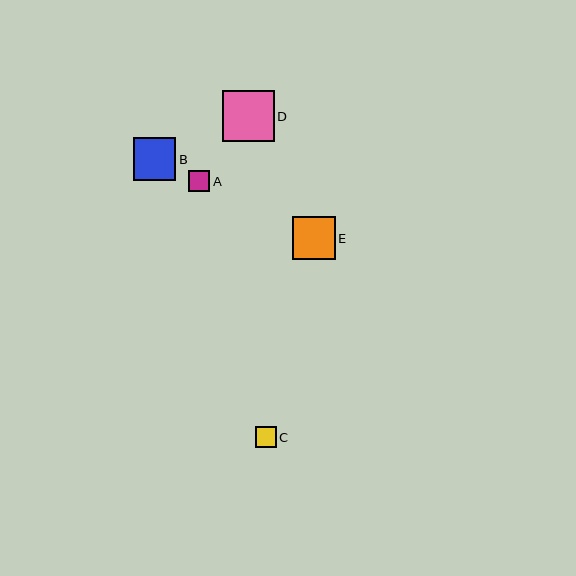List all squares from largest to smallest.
From largest to smallest: D, B, E, A, C.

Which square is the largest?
Square D is the largest with a size of approximately 51 pixels.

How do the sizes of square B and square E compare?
Square B and square E are approximately the same size.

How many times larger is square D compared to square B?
Square D is approximately 1.2 times the size of square B.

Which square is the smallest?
Square C is the smallest with a size of approximately 21 pixels.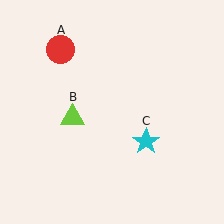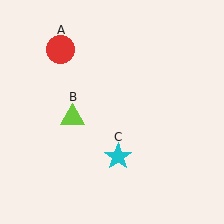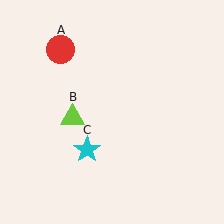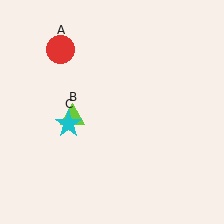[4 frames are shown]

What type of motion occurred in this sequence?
The cyan star (object C) rotated clockwise around the center of the scene.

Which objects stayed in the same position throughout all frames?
Red circle (object A) and lime triangle (object B) remained stationary.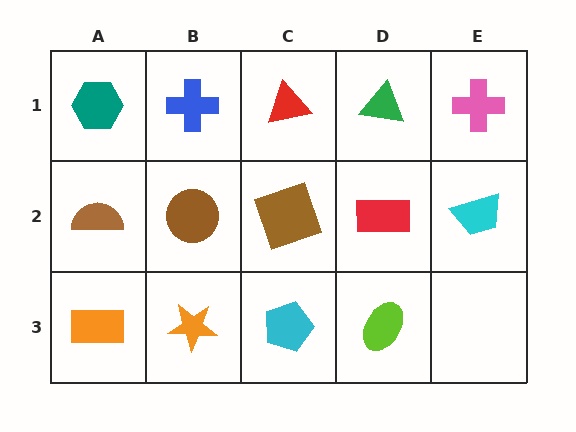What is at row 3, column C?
A cyan pentagon.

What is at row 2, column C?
A brown square.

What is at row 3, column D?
A lime ellipse.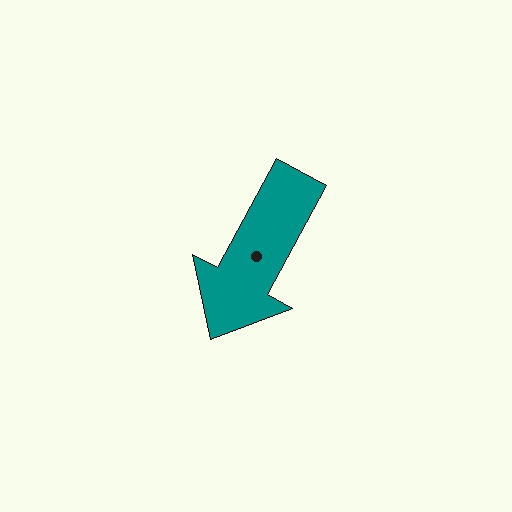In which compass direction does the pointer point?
Southwest.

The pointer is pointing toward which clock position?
Roughly 7 o'clock.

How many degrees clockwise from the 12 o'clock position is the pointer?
Approximately 208 degrees.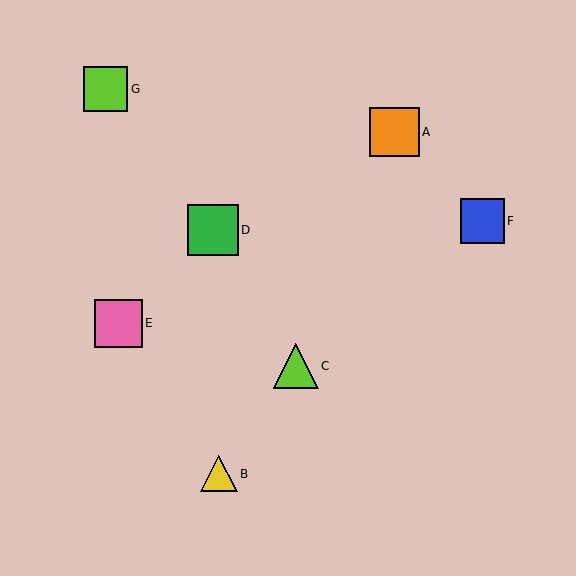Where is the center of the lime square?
The center of the lime square is at (106, 89).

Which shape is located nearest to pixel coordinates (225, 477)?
The yellow triangle (labeled B) at (219, 474) is nearest to that location.